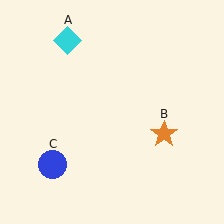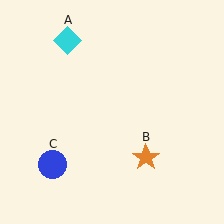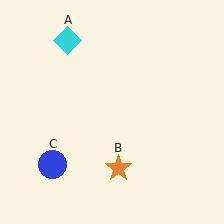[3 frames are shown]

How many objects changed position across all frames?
1 object changed position: orange star (object B).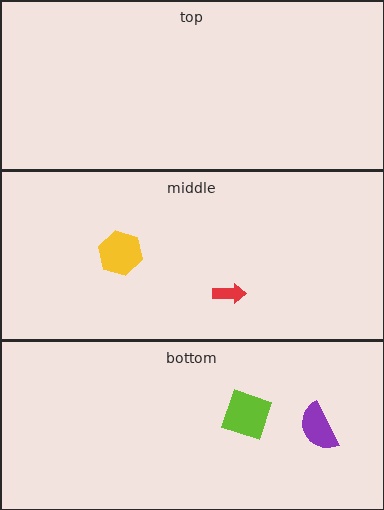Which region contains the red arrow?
The middle region.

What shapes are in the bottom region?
The lime square, the purple semicircle.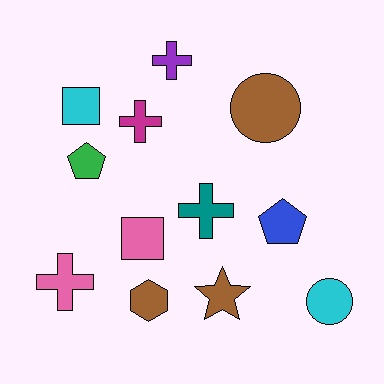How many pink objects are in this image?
There are 2 pink objects.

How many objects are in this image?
There are 12 objects.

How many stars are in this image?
There is 1 star.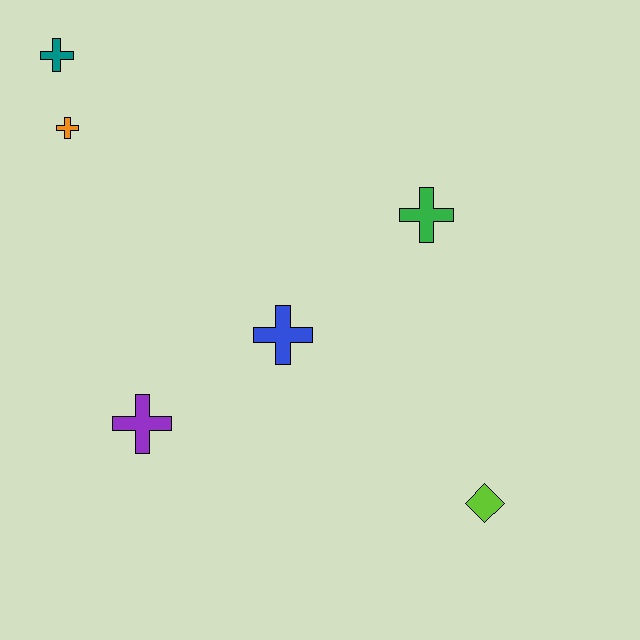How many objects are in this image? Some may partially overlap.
There are 6 objects.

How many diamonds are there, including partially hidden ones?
There is 1 diamond.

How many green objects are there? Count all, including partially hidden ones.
There is 1 green object.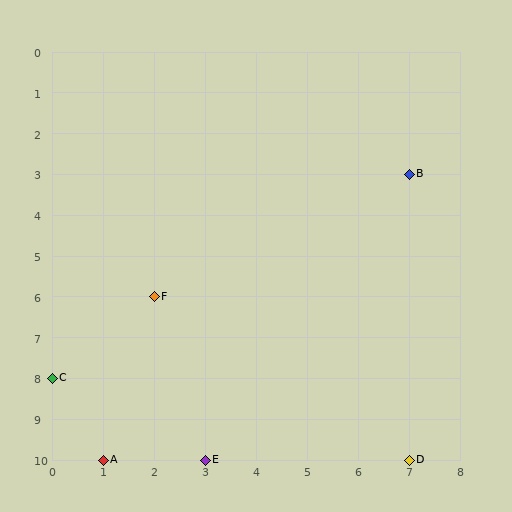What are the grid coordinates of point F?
Point F is at grid coordinates (2, 6).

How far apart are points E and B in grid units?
Points E and B are 4 columns and 7 rows apart (about 8.1 grid units diagonally).